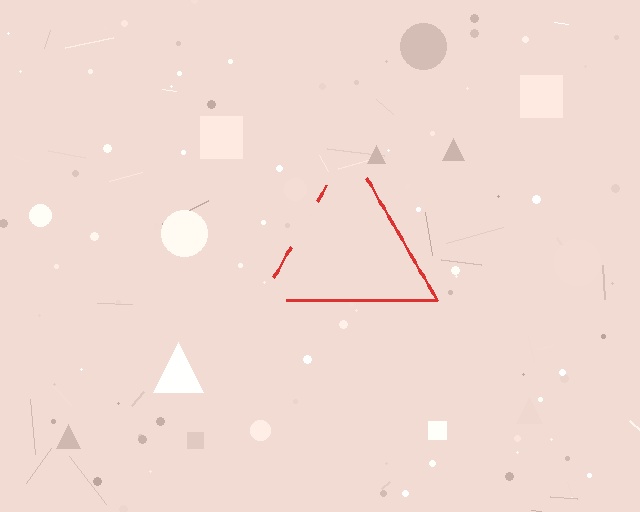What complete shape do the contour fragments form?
The contour fragments form a triangle.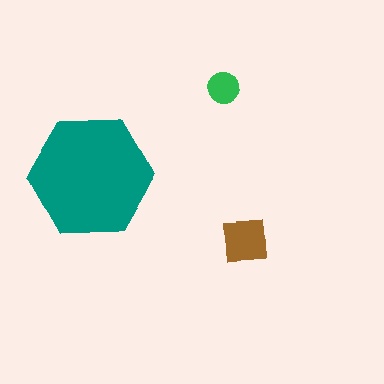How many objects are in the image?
There are 3 objects in the image.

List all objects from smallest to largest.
The green circle, the brown square, the teal hexagon.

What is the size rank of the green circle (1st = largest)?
3rd.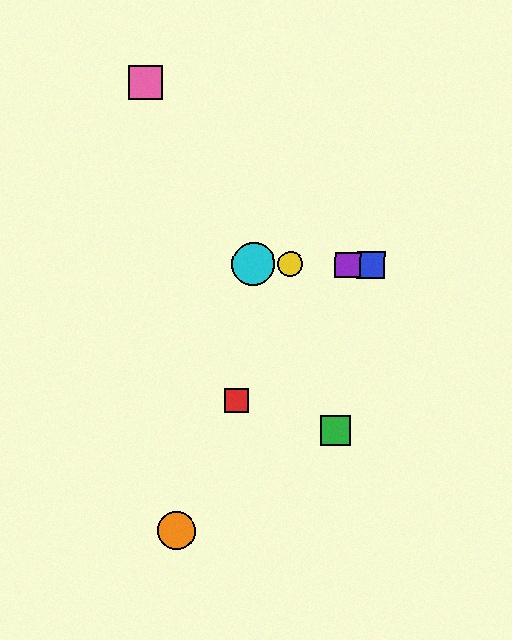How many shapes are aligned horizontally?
4 shapes (the blue square, the yellow circle, the purple square, the cyan circle) are aligned horizontally.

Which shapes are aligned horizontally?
The blue square, the yellow circle, the purple square, the cyan circle are aligned horizontally.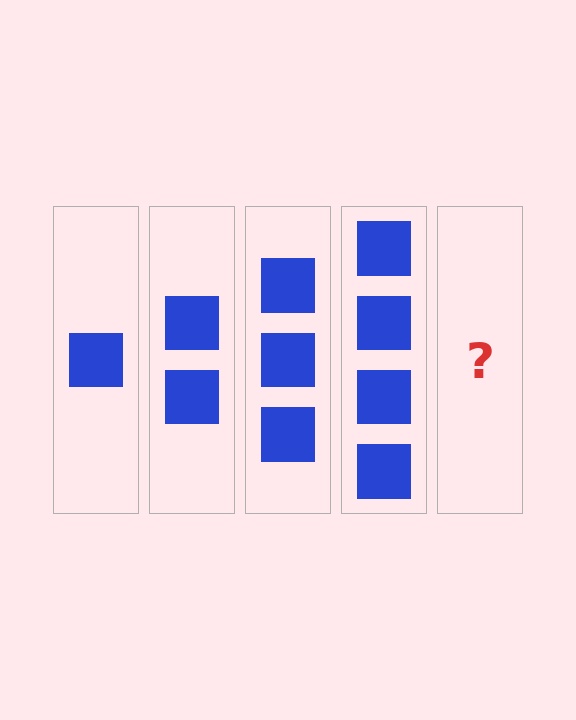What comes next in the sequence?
The next element should be 5 squares.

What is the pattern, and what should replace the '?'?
The pattern is that each step adds one more square. The '?' should be 5 squares.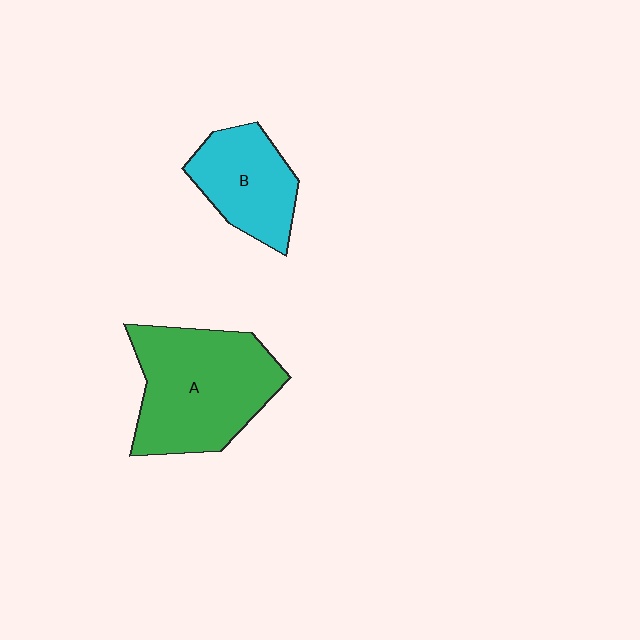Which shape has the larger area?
Shape A (green).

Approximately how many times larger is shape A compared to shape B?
Approximately 1.7 times.